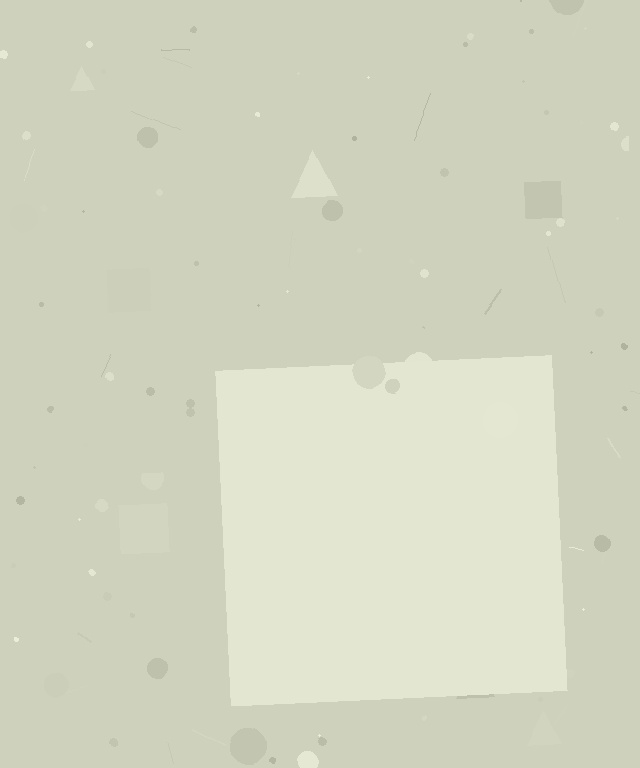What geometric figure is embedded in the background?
A square is embedded in the background.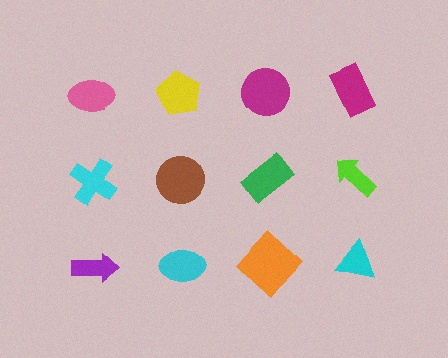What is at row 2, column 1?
A cyan cross.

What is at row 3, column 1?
A purple arrow.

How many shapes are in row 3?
4 shapes.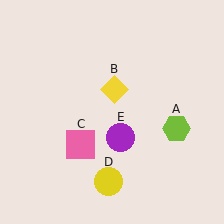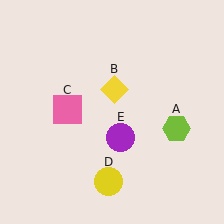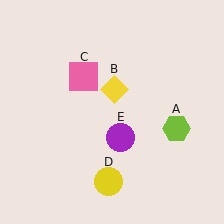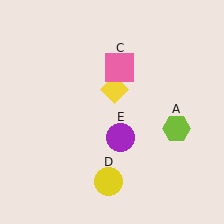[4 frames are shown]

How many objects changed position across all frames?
1 object changed position: pink square (object C).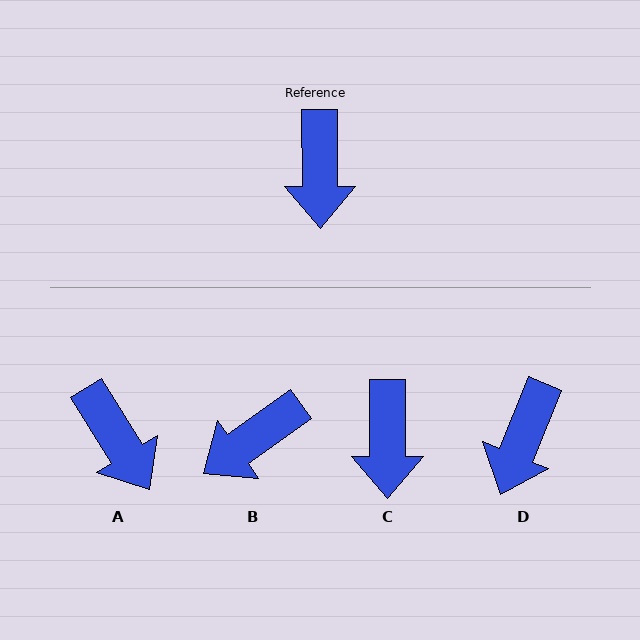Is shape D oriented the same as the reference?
No, it is off by about 22 degrees.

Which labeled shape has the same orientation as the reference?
C.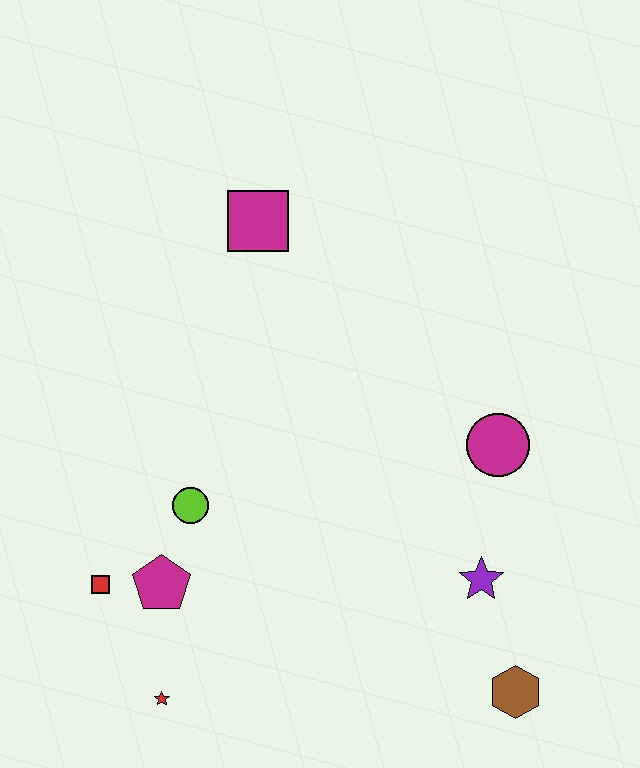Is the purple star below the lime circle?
Yes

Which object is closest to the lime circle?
The magenta pentagon is closest to the lime circle.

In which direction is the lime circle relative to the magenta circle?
The lime circle is to the left of the magenta circle.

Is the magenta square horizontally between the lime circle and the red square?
No